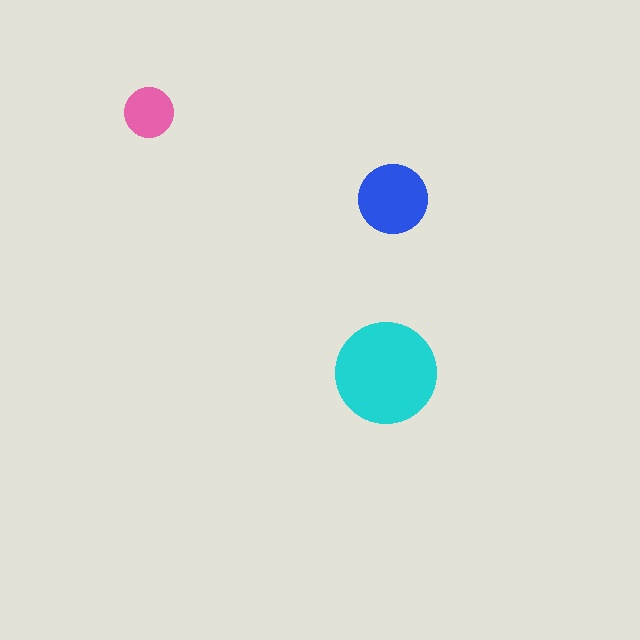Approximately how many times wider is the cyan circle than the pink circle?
About 2 times wider.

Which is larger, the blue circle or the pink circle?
The blue one.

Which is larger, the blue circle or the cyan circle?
The cyan one.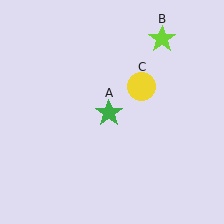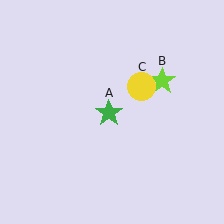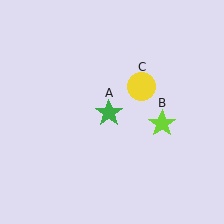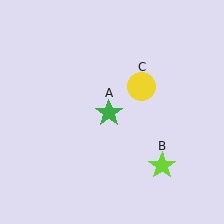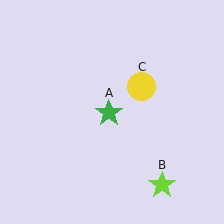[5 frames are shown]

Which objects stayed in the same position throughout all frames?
Green star (object A) and yellow circle (object C) remained stationary.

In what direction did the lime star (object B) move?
The lime star (object B) moved down.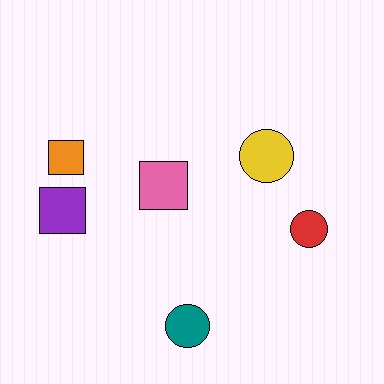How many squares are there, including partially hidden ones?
There are 3 squares.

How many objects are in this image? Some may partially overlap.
There are 6 objects.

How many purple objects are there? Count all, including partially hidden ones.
There is 1 purple object.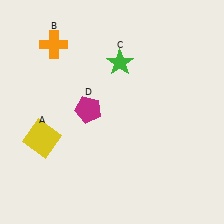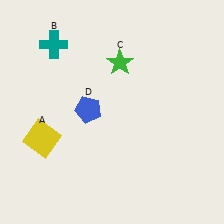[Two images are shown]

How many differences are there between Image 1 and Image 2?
There are 2 differences between the two images.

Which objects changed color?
B changed from orange to teal. D changed from magenta to blue.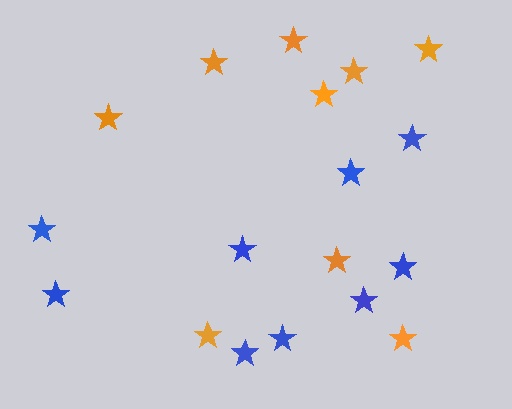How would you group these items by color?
There are 2 groups: one group of blue stars (9) and one group of orange stars (9).